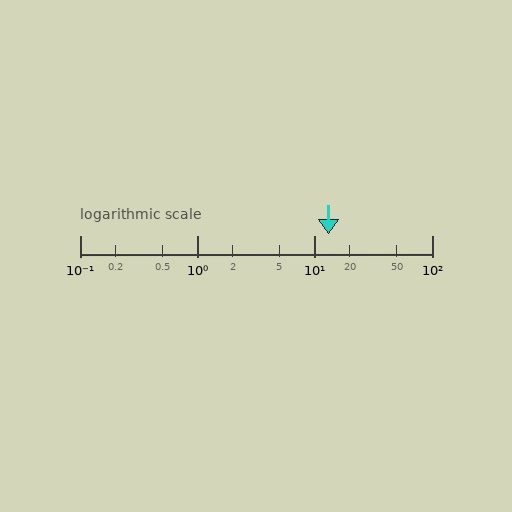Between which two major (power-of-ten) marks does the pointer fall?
The pointer is between 10 and 100.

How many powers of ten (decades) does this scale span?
The scale spans 3 decades, from 0.1 to 100.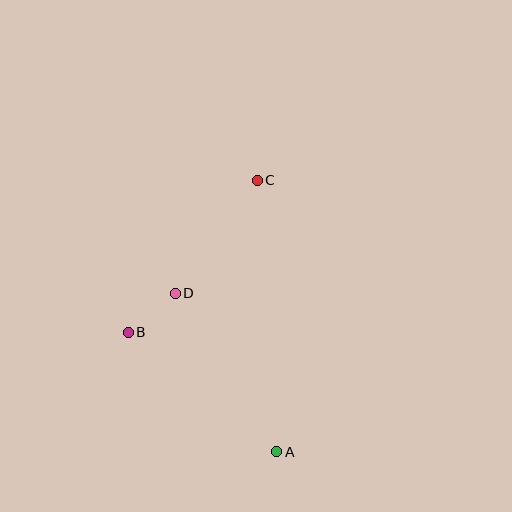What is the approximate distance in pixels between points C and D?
The distance between C and D is approximately 140 pixels.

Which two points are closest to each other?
Points B and D are closest to each other.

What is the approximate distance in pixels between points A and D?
The distance between A and D is approximately 188 pixels.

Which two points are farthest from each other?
Points A and C are farthest from each other.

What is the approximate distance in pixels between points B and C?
The distance between B and C is approximately 200 pixels.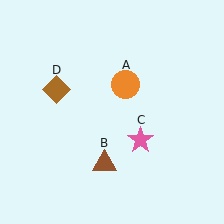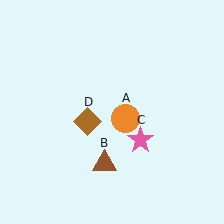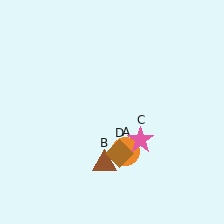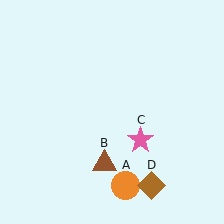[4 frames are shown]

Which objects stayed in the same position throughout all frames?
Brown triangle (object B) and pink star (object C) remained stationary.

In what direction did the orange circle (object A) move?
The orange circle (object A) moved down.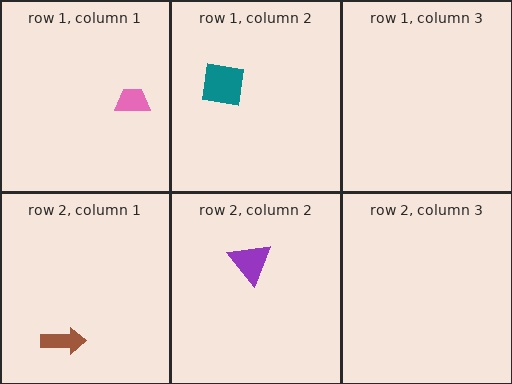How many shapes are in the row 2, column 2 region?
1.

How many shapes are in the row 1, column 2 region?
1.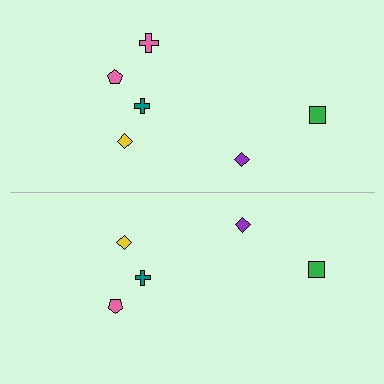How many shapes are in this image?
There are 11 shapes in this image.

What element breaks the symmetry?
A pink cross is missing from the bottom side.